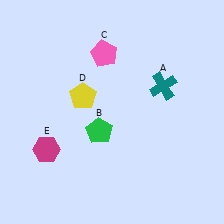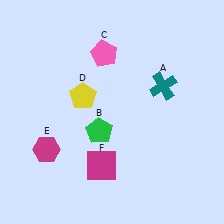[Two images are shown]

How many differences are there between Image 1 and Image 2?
There is 1 difference between the two images.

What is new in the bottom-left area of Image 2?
A magenta square (F) was added in the bottom-left area of Image 2.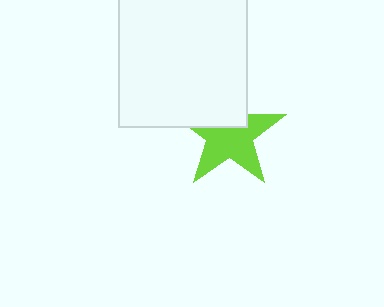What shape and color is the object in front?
The object in front is a white square.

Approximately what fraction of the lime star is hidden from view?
Roughly 35% of the lime star is hidden behind the white square.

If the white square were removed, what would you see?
You would see the complete lime star.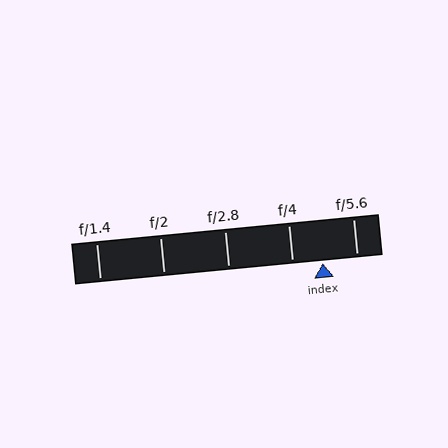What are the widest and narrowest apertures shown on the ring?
The widest aperture shown is f/1.4 and the narrowest is f/5.6.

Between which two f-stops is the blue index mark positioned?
The index mark is between f/4 and f/5.6.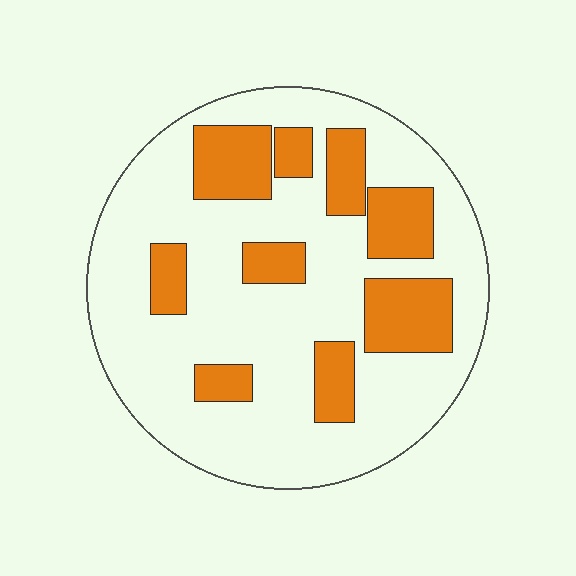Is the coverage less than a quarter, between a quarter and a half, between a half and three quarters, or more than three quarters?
Between a quarter and a half.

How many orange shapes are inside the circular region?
9.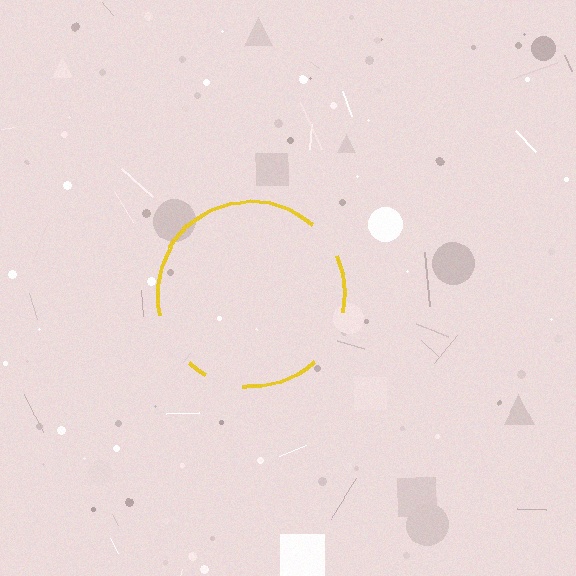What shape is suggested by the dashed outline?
The dashed outline suggests a circle.